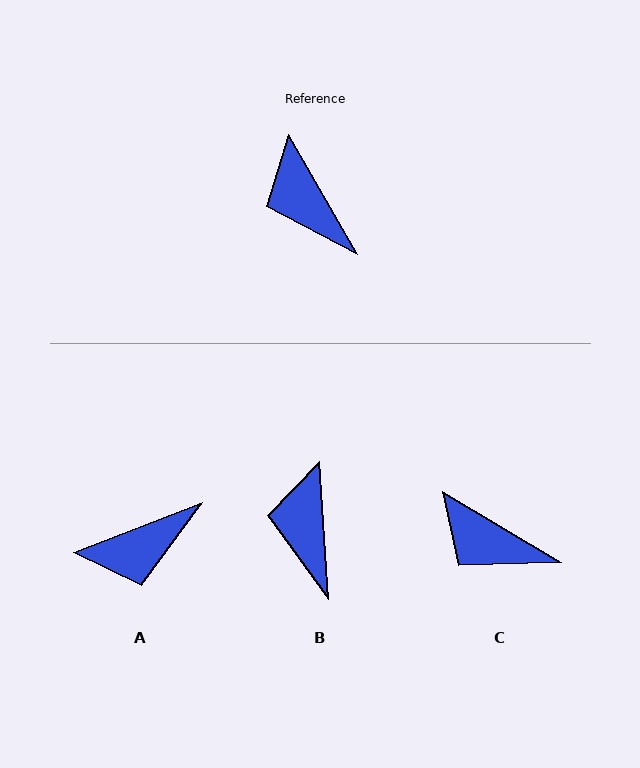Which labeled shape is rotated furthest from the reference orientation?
A, about 81 degrees away.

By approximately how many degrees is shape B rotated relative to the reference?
Approximately 26 degrees clockwise.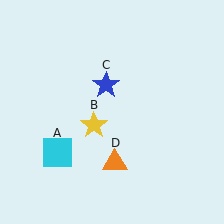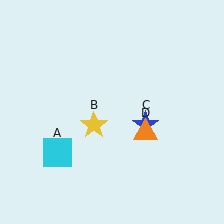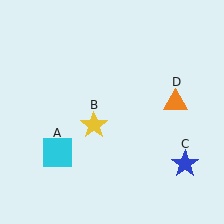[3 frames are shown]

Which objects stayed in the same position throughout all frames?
Cyan square (object A) and yellow star (object B) remained stationary.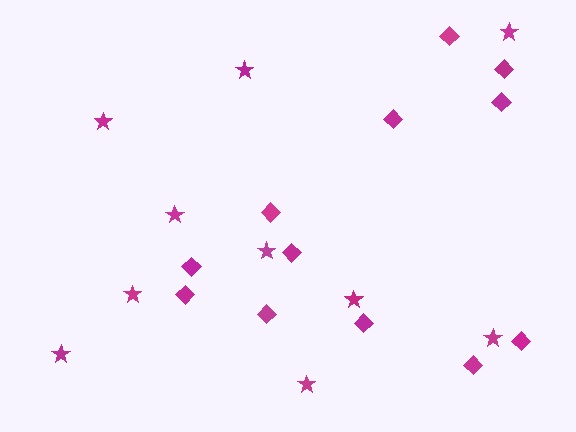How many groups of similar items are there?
There are 2 groups: one group of diamonds (12) and one group of stars (10).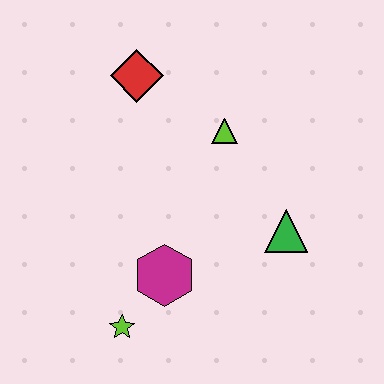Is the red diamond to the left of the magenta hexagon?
Yes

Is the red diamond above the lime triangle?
Yes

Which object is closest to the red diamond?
The lime triangle is closest to the red diamond.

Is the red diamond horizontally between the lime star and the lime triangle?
Yes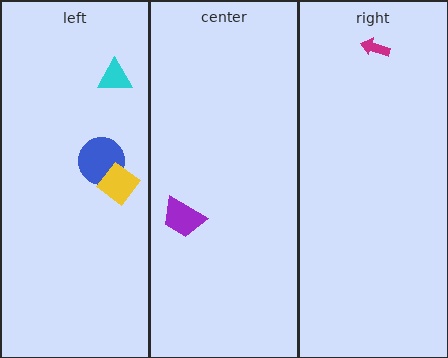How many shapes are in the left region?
3.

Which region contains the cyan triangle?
The left region.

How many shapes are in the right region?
1.